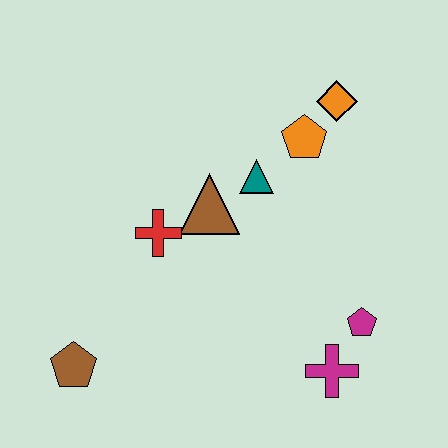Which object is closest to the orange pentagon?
The orange diamond is closest to the orange pentagon.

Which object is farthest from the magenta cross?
The orange diamond is farthest from the magenta cross.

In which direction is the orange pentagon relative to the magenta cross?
The orange pentagon is above the magenta cross.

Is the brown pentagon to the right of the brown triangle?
No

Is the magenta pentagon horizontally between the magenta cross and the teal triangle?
No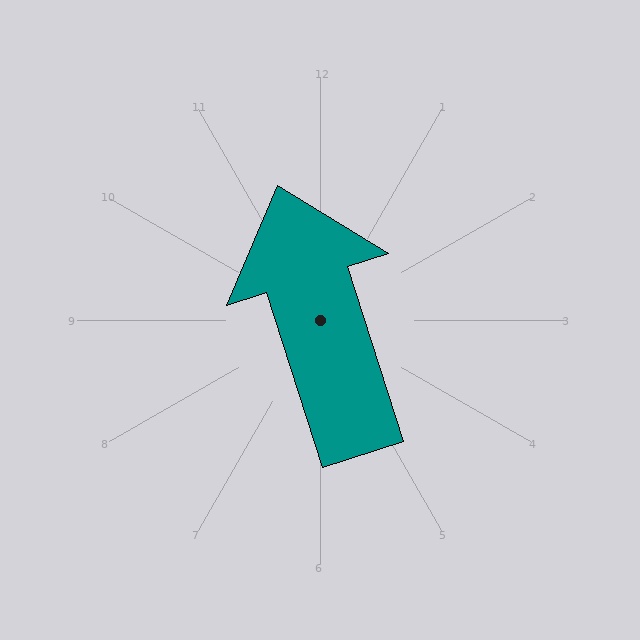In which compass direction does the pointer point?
North.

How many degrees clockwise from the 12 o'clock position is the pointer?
Approximately 342 degrees.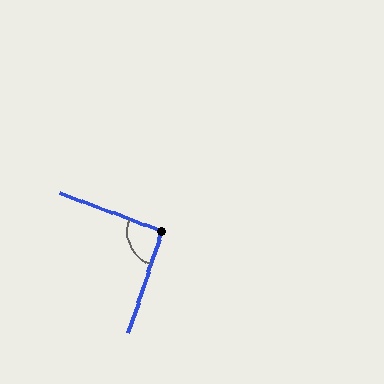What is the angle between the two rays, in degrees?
Approximately 92 degrees.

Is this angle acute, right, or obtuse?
It is approximately a right angle.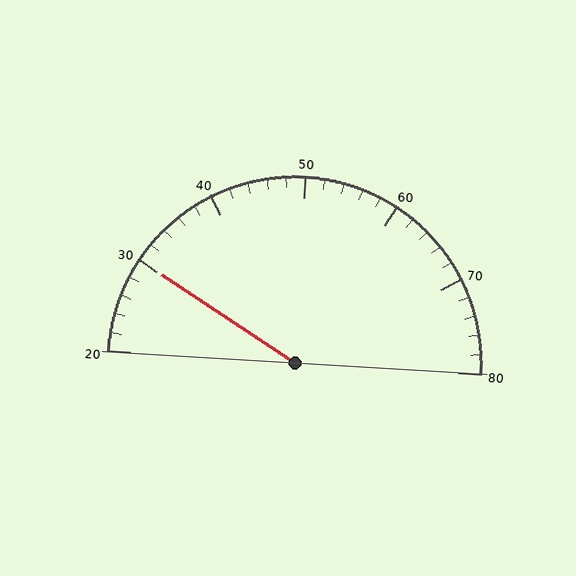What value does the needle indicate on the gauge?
The needle indicates approximately 30.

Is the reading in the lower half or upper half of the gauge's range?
The reading is in the lower half of the range (20 to 80).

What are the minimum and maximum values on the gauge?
The gauge ranges from 20 to 80.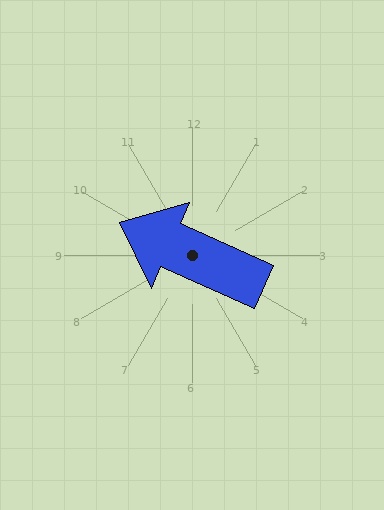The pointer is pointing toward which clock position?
Roughly 10 o'clock.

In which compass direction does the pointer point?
Northwest.